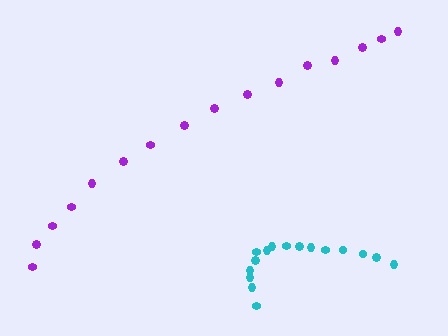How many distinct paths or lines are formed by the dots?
There are 2 distinct paths.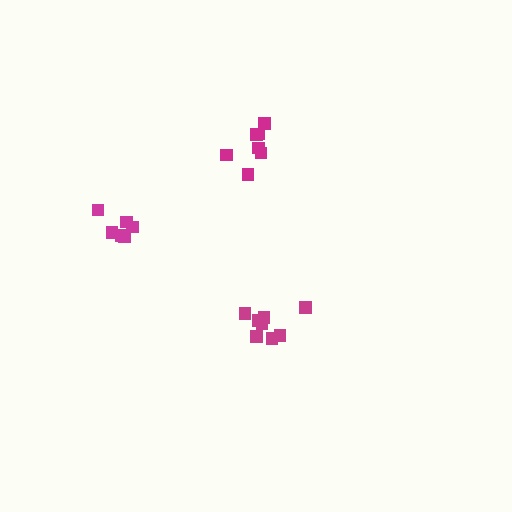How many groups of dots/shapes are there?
There are 3 groups.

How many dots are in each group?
Group 1: 6 dots, Group 2: 7 dots, Group 3: 8 dots (21 total).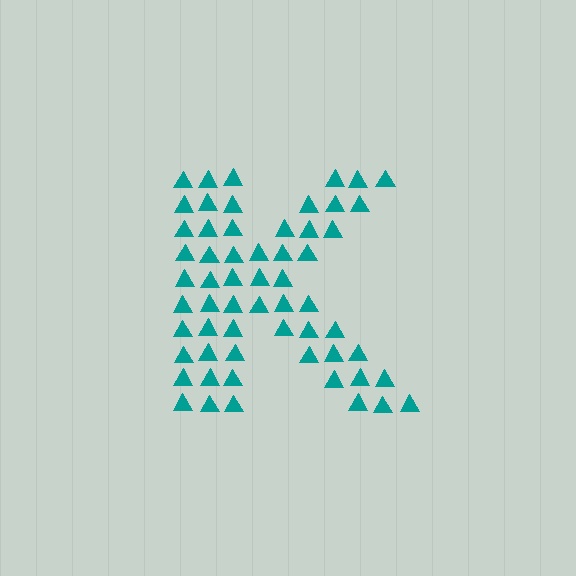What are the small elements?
The small elements are triangles.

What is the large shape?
The large shape is the letter K.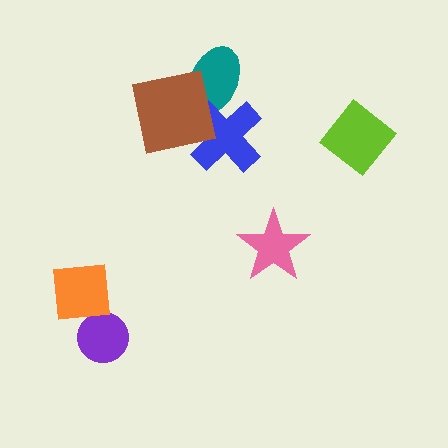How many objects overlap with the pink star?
0 objects overlap with the pink star.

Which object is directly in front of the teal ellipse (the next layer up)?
The blue cross is directly in front of the teal ellipse.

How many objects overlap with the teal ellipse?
2 objects overlap with the teal ellipse.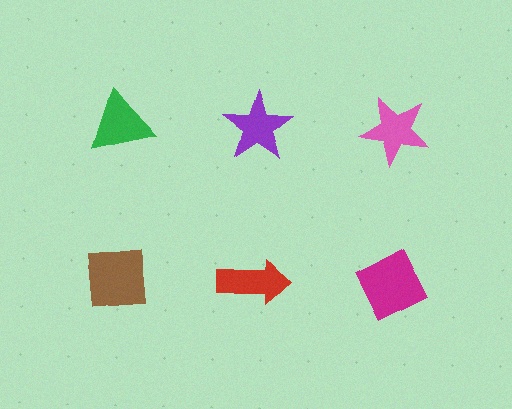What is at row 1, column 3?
A pink star.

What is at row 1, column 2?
A purple star.